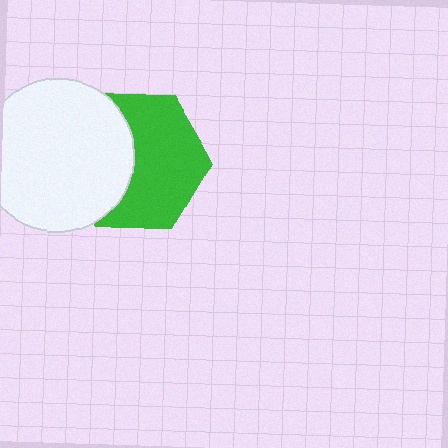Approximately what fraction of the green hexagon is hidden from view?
Roughly 40% of the green hexagon is hidden behind the white circle.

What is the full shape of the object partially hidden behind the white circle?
The partially hidden object is a green hexagon.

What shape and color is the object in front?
The object in front is a white circle.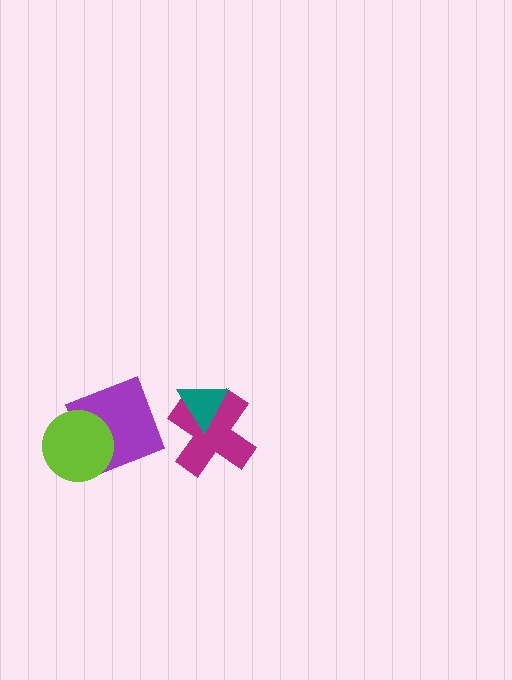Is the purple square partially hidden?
Yes, it is partially covered by another shape.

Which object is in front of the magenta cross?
The teal triangle is in front of the magenta cross.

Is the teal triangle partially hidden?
No, no other shape covers it.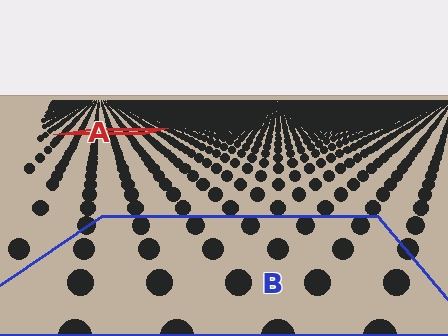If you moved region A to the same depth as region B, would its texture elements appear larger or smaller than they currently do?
They would appear larger. At a closer depth, the same texture elements are projected at a bigger on-screen size.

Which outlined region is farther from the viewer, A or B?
Region A is farther from the viewer — the texture elements inside it appear smaller and more densely packed.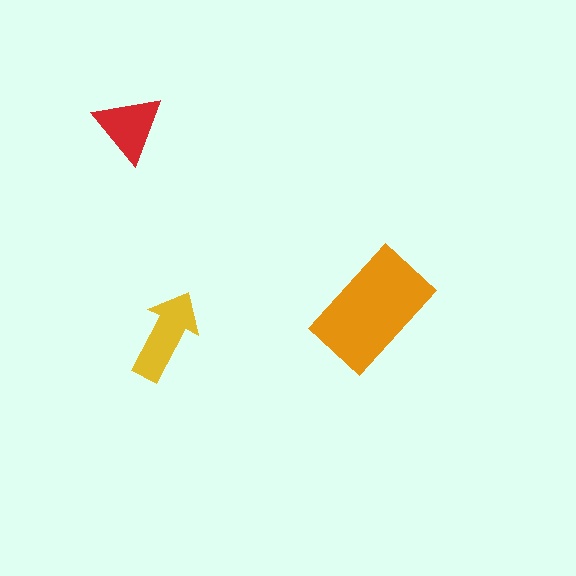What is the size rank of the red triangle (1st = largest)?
3rd.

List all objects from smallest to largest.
The red triangle, the yellow arrow, the orange rectangle.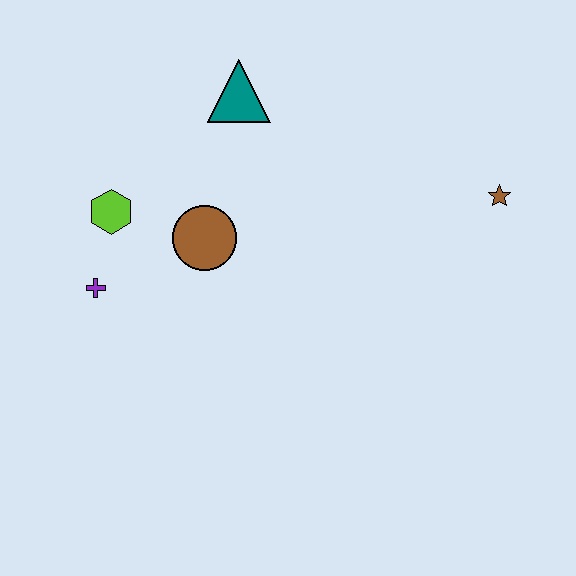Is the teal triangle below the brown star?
No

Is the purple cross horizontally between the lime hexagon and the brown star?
No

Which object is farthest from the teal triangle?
The brown star is farthest from the teal triangle.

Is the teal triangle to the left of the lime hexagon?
No